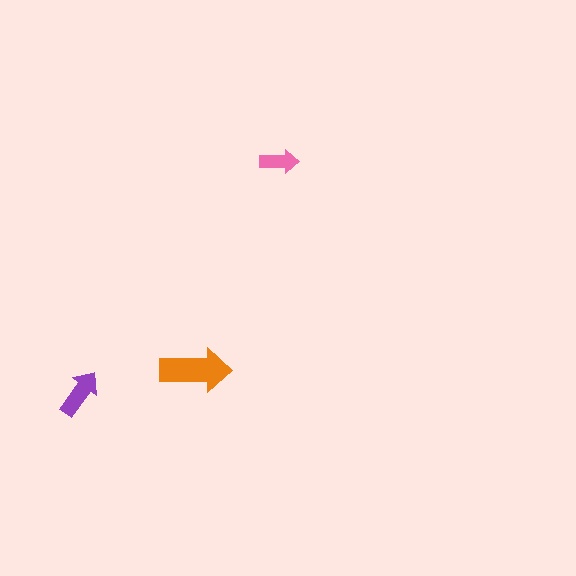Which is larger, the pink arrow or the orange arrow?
The orange one.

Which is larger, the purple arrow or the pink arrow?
The purple one.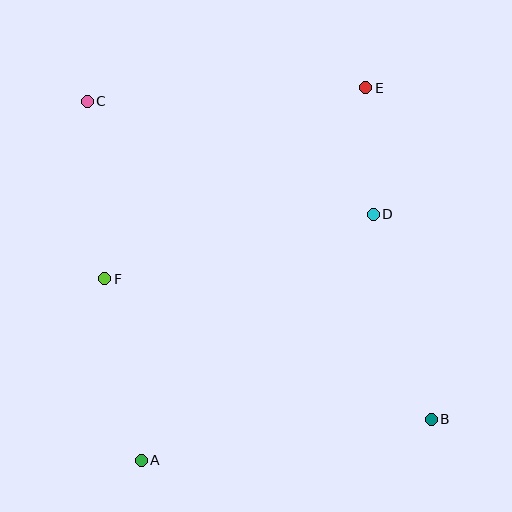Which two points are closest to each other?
Points D and E are closest to each other.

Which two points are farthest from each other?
Points B and C are farthest from each other.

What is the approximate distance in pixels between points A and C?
The distance between A and C is approximately 363 pixels.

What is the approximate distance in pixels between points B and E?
The distance between B and E is approximately 337 pixels.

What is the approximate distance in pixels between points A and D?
The distance between A and D is approximately 338 pixels.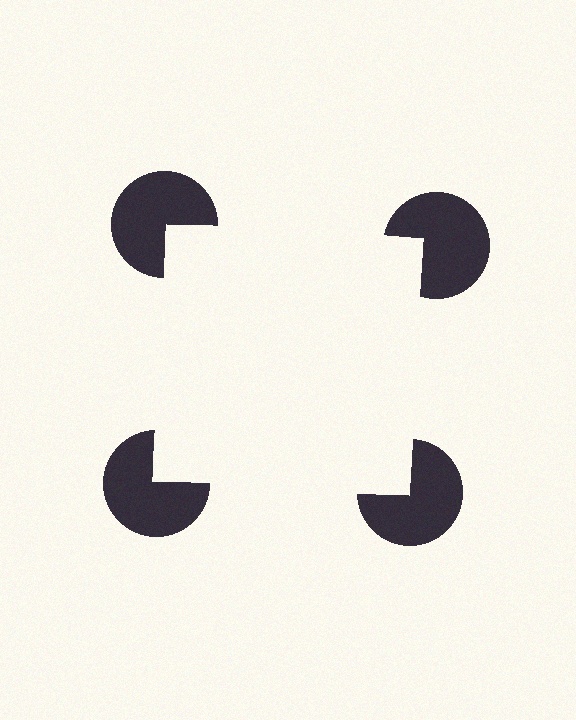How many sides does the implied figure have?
4 sides.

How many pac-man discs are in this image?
There are 4 — one at each vertex of the illusory square.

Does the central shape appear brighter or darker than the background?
It typically appears slightly brighter than the background, even though no actual brightness change is drawn.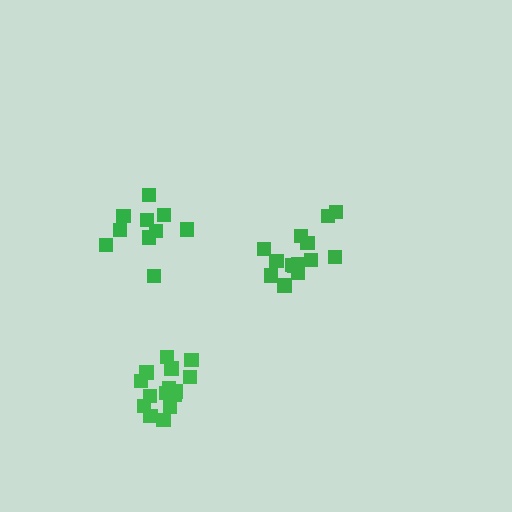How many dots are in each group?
Group 1: 14 dots, Group 2: 10 dots, Group 3: 15 dots (39 total).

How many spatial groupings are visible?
There are 3 spatial groupings.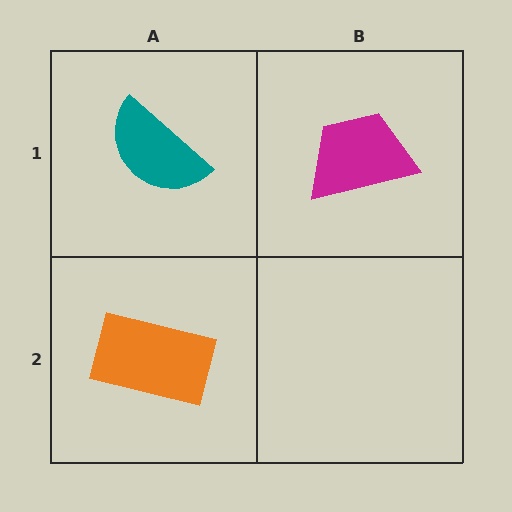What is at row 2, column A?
An orange rectangle.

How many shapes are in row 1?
2 shapes.